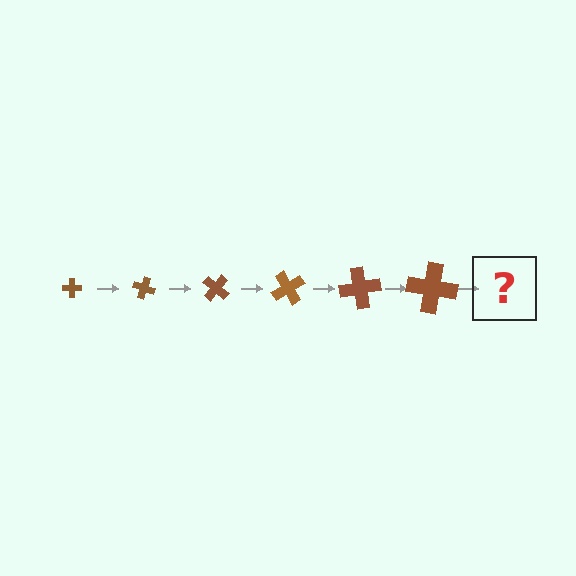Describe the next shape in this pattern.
It should be a cross, larger than the previous one and rotated 120 degrees from the start.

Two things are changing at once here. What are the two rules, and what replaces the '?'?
The two rules are that the cross grows larger each step and it rotates 20 degrees each step. The '?' should be a cross, larger than the previous one and rotated 120 degrees from the start.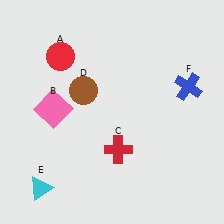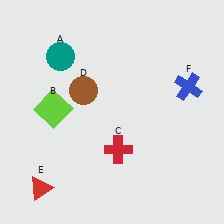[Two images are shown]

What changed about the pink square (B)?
In Image 1, B is pink. In Image 2, it changed to lime.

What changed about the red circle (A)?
In Image 1, A is red. In Image 2, it changed to teal.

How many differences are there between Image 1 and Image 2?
There are 3 differences between the two images.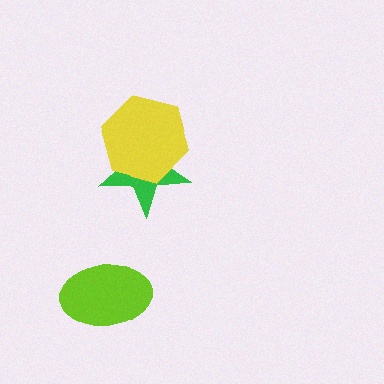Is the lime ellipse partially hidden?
No, no other shape covers it.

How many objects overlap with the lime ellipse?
0 objects overlap with the lime ellipse.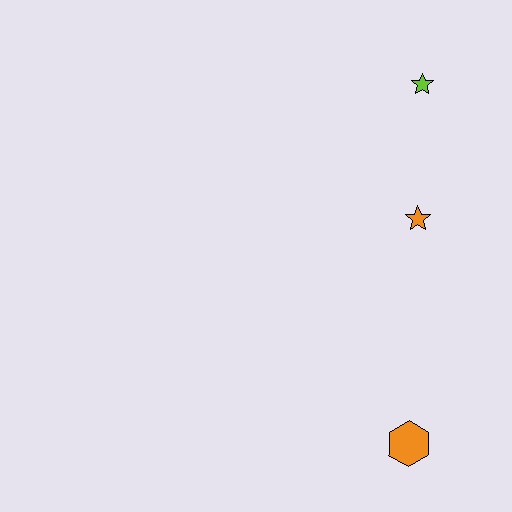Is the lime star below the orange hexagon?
No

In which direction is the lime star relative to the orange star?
The lime star is above the orange star.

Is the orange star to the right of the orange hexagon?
Yes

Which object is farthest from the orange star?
The orange hexagon is farthest from the orange star.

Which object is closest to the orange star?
The lime star is closest to the orange star.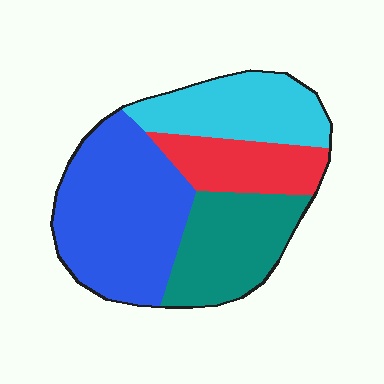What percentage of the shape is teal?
Teal covers 23% of the shape.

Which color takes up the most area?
Blue, at roughly 40%.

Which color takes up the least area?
Red, at roughly 15%.